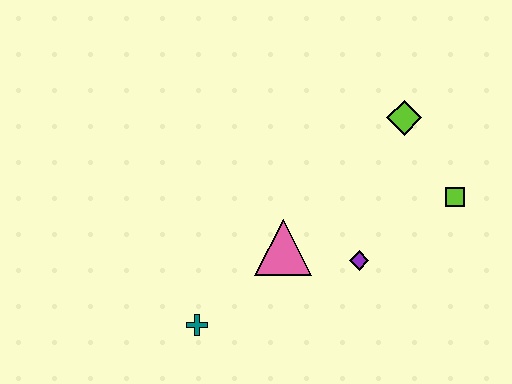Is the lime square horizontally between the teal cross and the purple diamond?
No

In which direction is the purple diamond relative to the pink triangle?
The purple diamond is to the right of the pink triangle.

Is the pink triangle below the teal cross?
No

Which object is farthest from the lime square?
The teal cross is farthest from the lime square.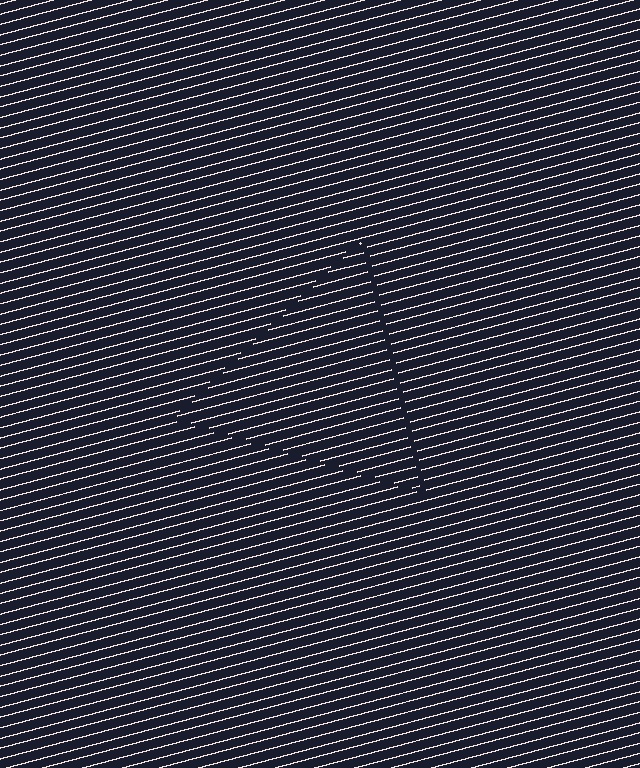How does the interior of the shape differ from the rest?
The interior of the shape contains the same grating, shifted by half a period — the contour is defined by the phase discontinuity where line-ends from the inner and outer gratings abut.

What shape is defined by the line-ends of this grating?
An illusory triangle. The interior of the shape contains the same grating, shifted by half a period — the contour is defined by the phase discontinuity where line-ends from the inner and outer gratings abut.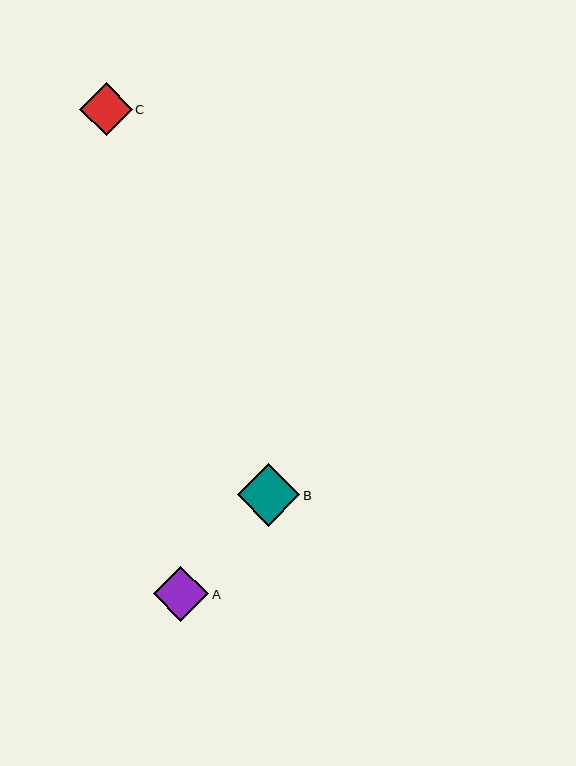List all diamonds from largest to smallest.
From largest to smallest: B, A, C.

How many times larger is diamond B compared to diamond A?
Diamond B is approximately 1.1 times the size of diamond A.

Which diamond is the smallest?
Diamond C is the smallest with a size of approximately 53 pixels.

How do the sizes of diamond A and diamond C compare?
Diamond A and diamond C are approximately the same size.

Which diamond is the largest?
Diamond B is the largest with a size of approximately 62 pixels.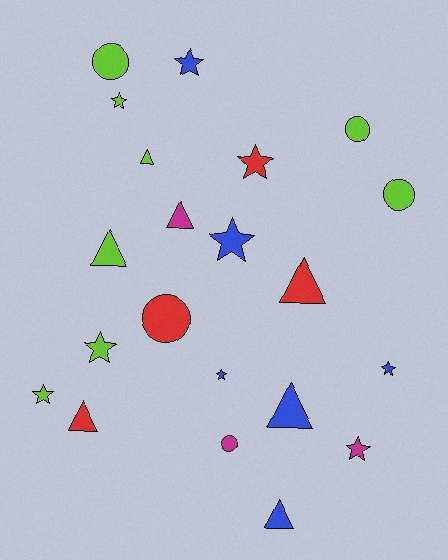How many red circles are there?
There is 1 red circle.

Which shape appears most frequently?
Star, with 9 objects.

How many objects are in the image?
There are 21 objects.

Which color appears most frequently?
Lime, with 8 objects.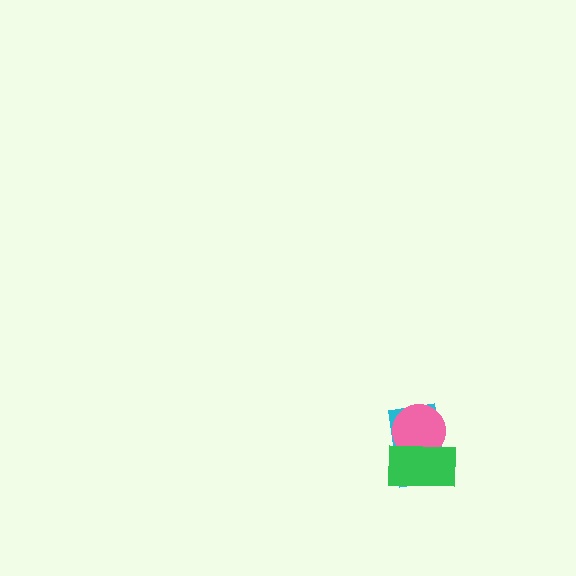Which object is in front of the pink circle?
The green rectangle is in front of the pink circle.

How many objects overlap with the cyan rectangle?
2 objects overlap with the cyan rectangle.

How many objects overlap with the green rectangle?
2 objects overlap with the green rectangle.